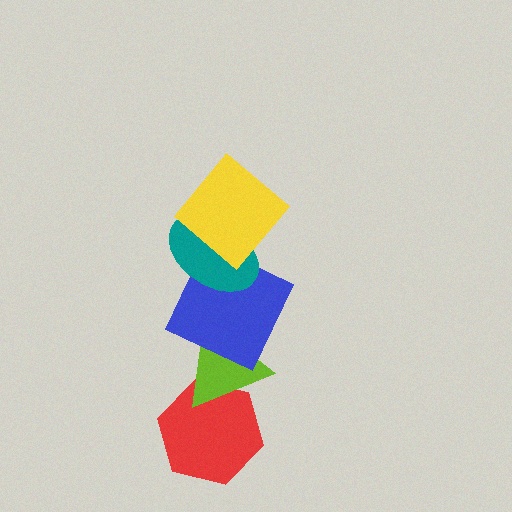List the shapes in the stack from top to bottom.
From top to bottom: the yellow diamond, the teal ellipse, the blue square, the lime triangle, the red hexagon.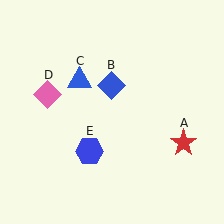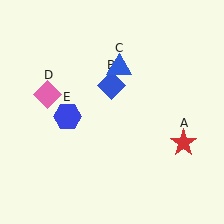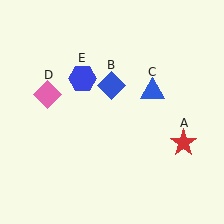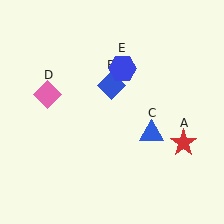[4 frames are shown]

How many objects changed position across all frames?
2 objects changed position: blue triangle (object C), blue hexagon (object E).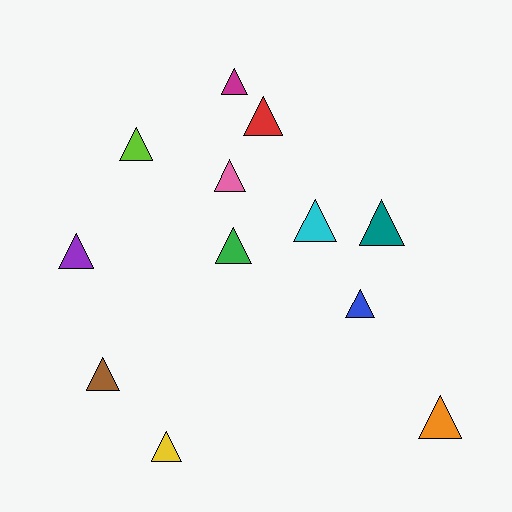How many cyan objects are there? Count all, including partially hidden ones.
There is 1 cyan object.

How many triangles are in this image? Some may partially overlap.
There are 12 triangles.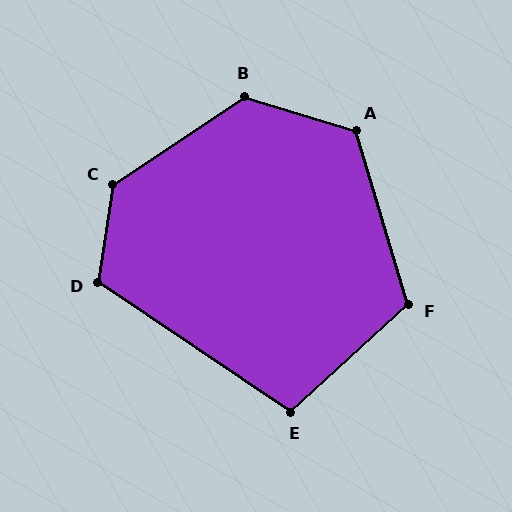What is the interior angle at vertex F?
Approximately 115 degrees (obtuse).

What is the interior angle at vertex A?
Approximately 124 degrees (obtuse).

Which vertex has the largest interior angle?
C, at approximately 132 degrees.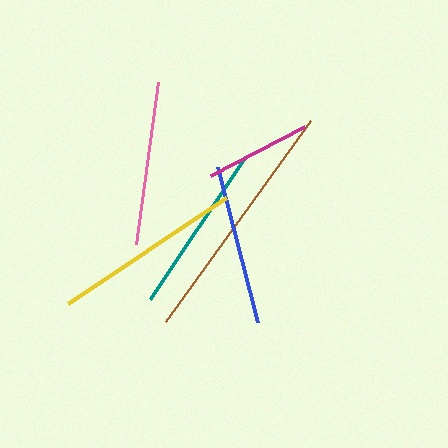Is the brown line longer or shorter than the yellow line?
The brown line is longer than the yellow line.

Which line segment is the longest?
The brown line is the longest at approximately 248 pixels.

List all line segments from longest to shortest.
From longest to shortest: brown, yellow, teal, pink, blue, magenta.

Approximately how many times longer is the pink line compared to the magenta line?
The pink line is approximately 1.5 times the length of the magenta line.